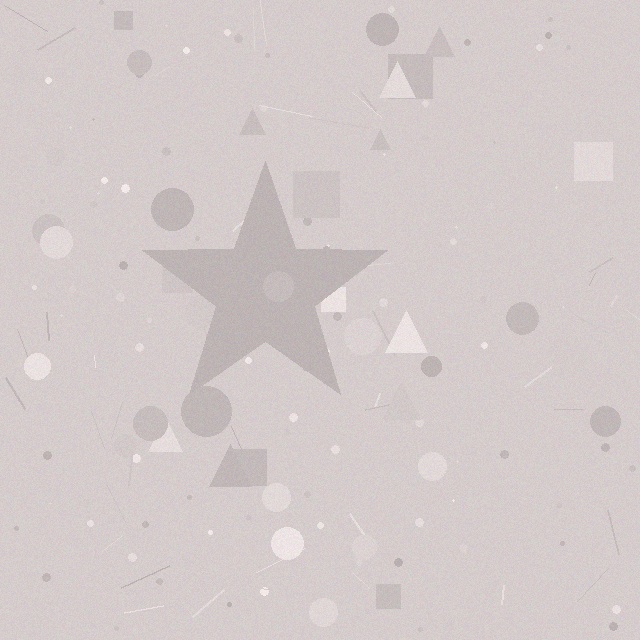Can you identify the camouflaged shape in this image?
The camouflaged shape is a star.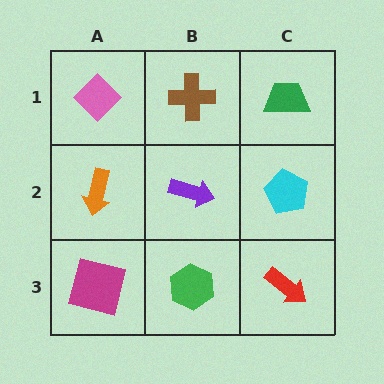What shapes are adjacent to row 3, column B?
A purple arrow (row 2, column B), a magenta square (row 3, column A), a red arrow (row 3, column C).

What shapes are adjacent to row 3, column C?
A cyan pentagon (row 2, column C), a green hexagon (row 3, column B).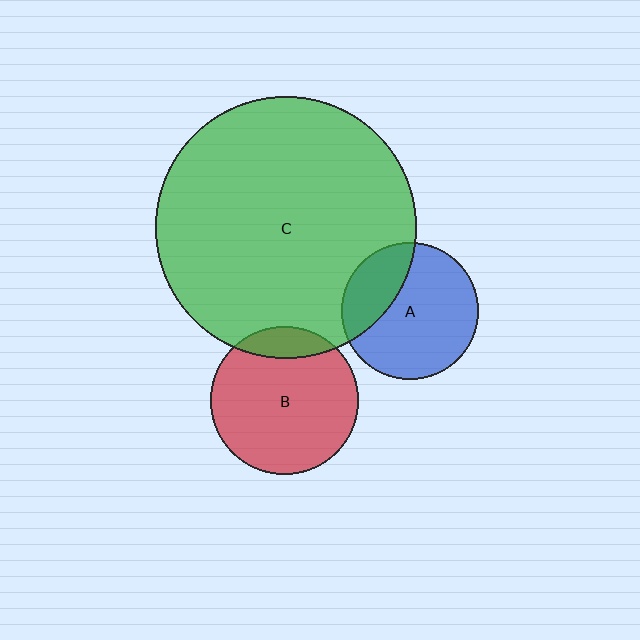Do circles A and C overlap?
Yes.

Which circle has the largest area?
Circle C (green).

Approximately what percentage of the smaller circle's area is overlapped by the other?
Approximately 30%.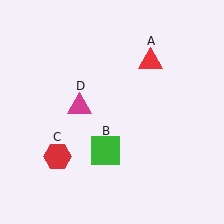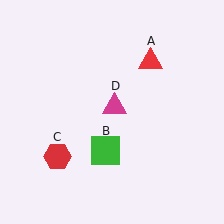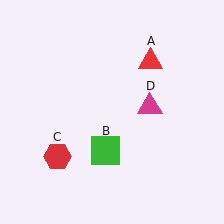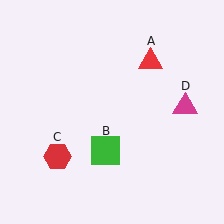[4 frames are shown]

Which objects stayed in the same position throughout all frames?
Red triangle (object A) and green square (object B) and red hexagon (object C) remained stationary.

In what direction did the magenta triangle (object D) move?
The magenta triangle (object D) moved right.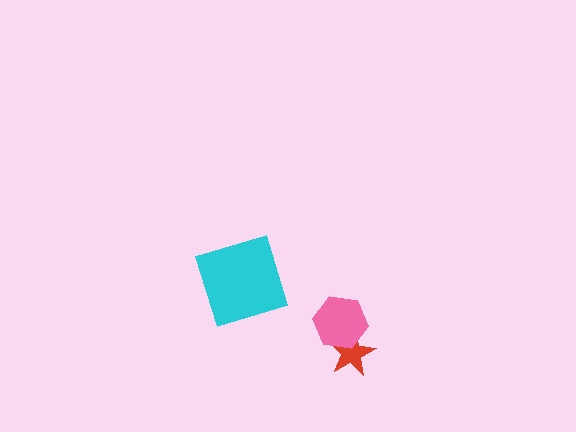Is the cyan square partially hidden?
No, no other shape covers it.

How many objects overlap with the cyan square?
0 objects overlap with the cyan square.